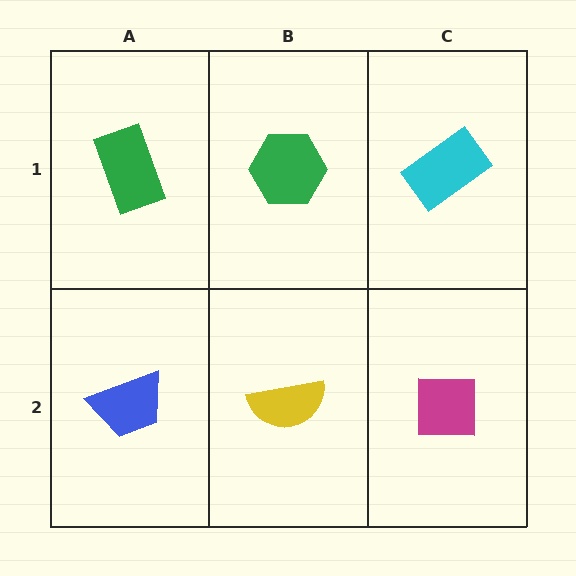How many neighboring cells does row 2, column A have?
2.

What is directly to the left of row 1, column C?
A green hexagon.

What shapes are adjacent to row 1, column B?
A yellow semicircle (row 2, column B), a green rectangle (row 1, column A), a cyan rectangle (row 1, column C).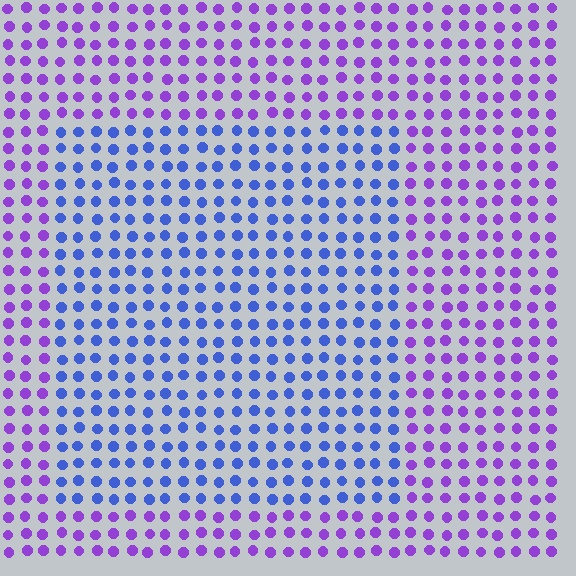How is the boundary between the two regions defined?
The boundary is defined purely by a slight shift in hue (about 47 degrees). Spacing, size, and orientation are identical on both sides.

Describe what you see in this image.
The image is filled with small purple elements in a uniform arrangement. A rectangle-shaped region is visible where the elements are tinted to a slightly different hue, forming a subtle color boundary.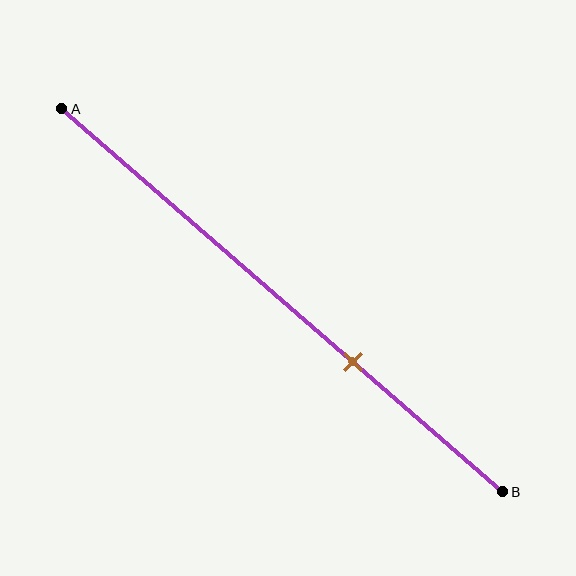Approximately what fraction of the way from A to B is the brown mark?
The brown mark is approximately 65% of the way from A to B.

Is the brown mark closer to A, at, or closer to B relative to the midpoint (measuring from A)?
The brown mark is closer to point B than the midpoint of segment AB.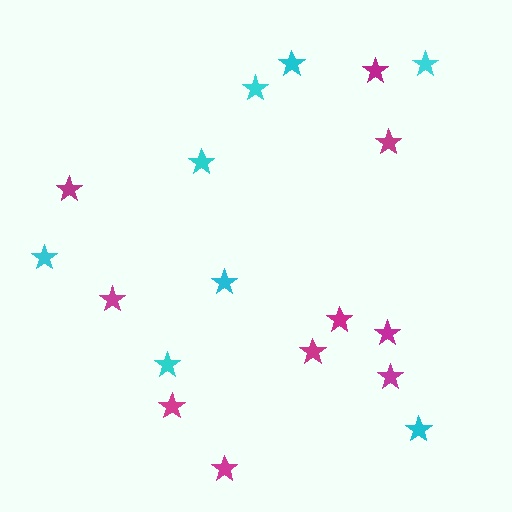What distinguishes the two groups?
There are 2 groups: one group of magenta stars (10) and one group of cyan stars (8).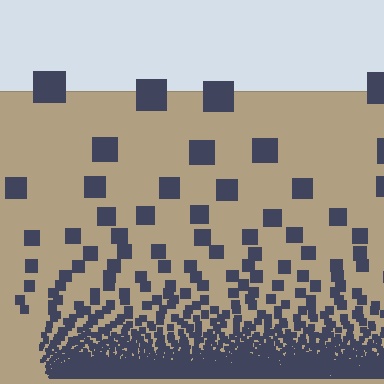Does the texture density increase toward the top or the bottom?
Density increases toward the bottom.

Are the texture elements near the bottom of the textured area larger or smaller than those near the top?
Smaller. The gradient is inverted — elements near the bottom are smaller and denser.